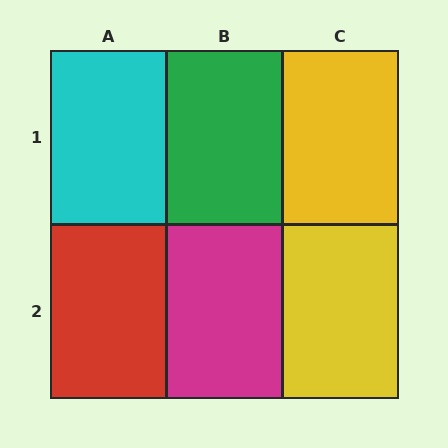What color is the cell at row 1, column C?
Yellow.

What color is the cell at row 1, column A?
Cyan.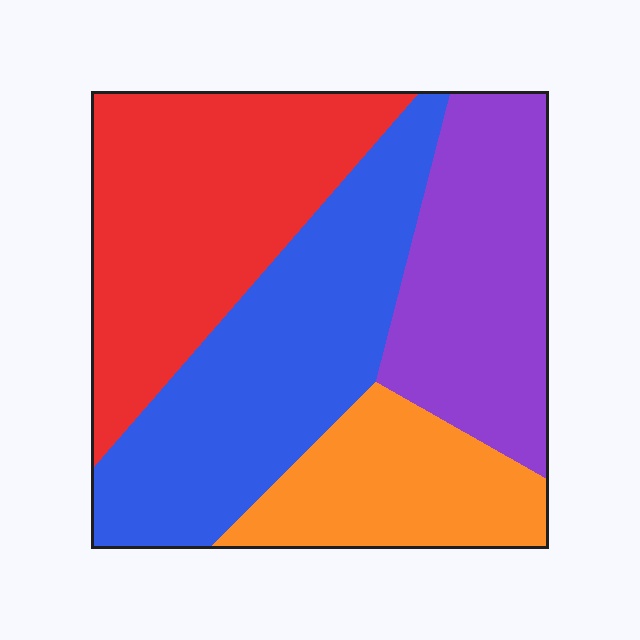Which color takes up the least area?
Orange, at roughly 15%.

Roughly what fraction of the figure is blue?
Blue takes up between a sixth and a third of the figure.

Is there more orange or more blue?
Blue.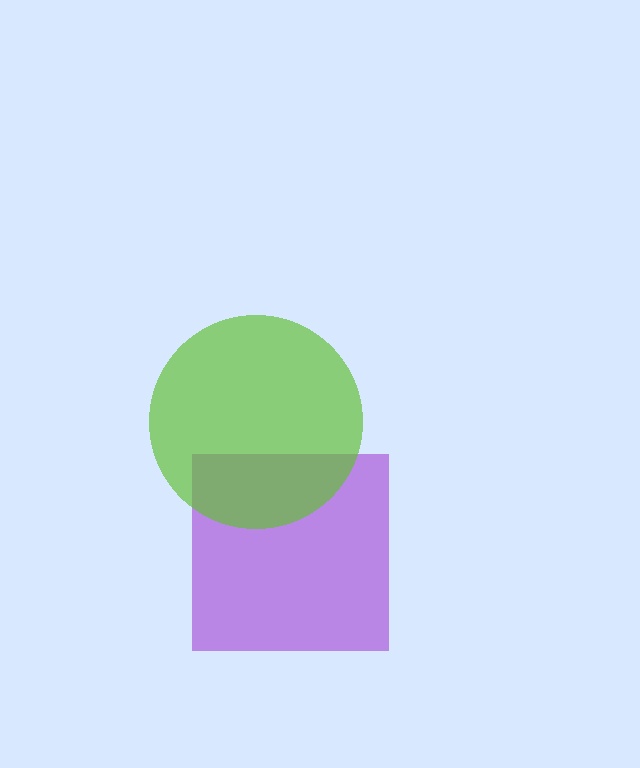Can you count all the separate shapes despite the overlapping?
Yes, there are 2 separate shapes.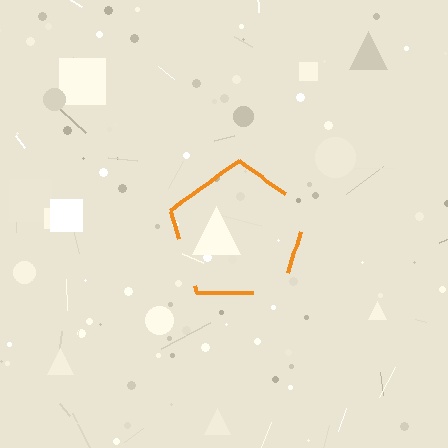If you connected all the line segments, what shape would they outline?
They would outline a pentagon.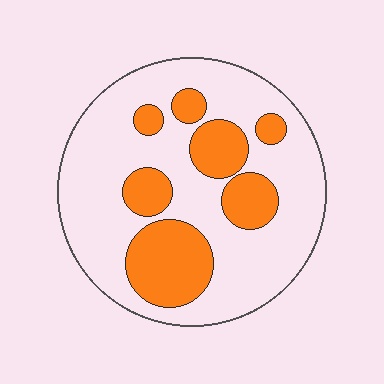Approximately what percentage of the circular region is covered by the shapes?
Approximately 30%.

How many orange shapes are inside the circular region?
7.